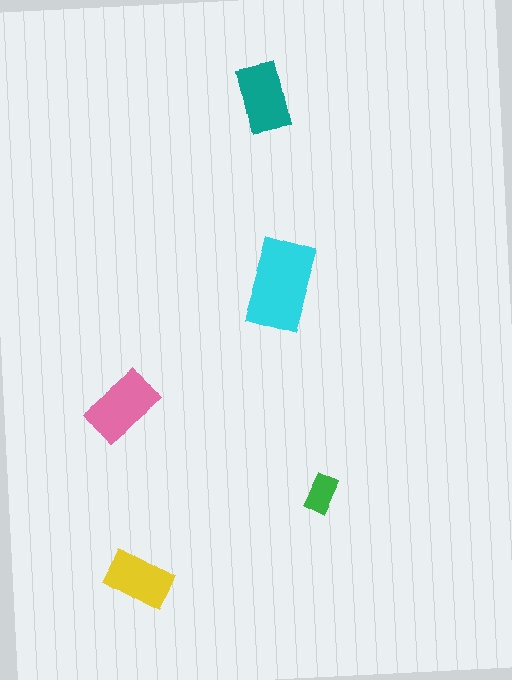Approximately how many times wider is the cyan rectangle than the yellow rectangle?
About 1.5 times wider.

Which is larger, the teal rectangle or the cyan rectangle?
The cyan one.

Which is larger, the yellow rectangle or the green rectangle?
The yellow one.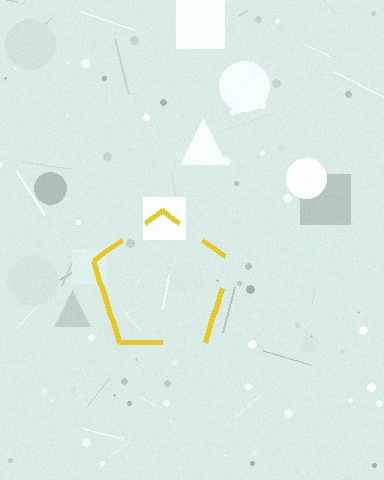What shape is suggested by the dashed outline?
The dashed outline suggests a pentagon.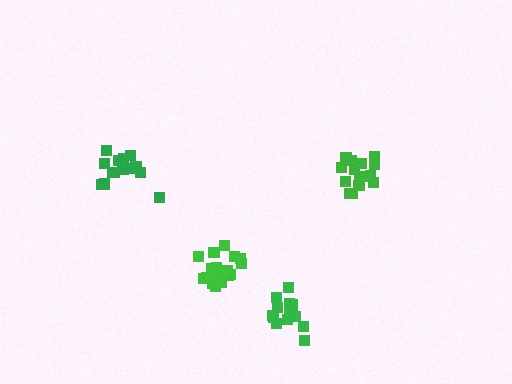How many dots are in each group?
Group 1: 18 dots, Group 2: 16 dots, Group 3: 15 dots, Group 4: 13 dots (62 total).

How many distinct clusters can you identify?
There are 4 distinct clusters.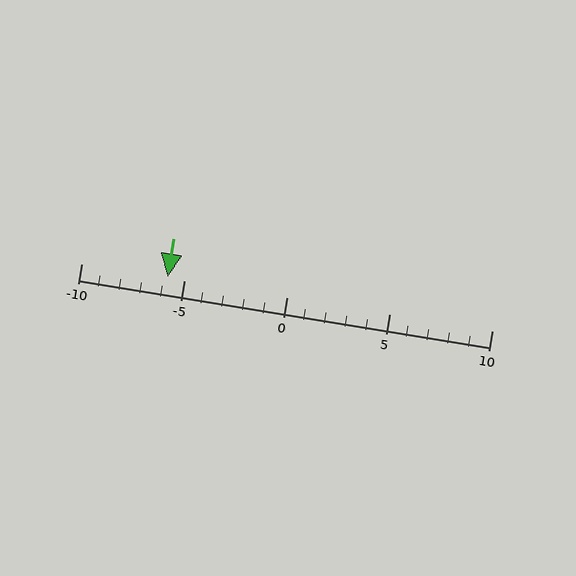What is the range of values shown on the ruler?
The ruler shows values from -10 to 10.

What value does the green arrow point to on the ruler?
The green arrow points to approximately -6.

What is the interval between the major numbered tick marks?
The major tick marks are spaced 5 units apart.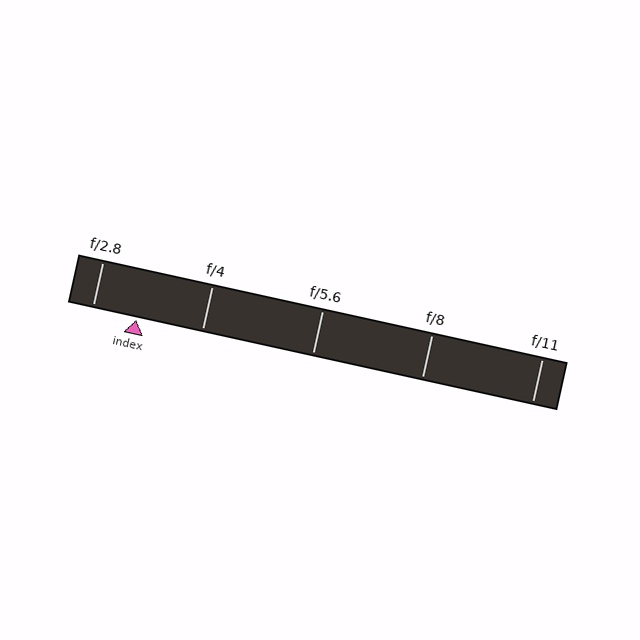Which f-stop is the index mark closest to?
The index mark is closest to f/2.8.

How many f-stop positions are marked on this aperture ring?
There are 5 f-stop positions marked.